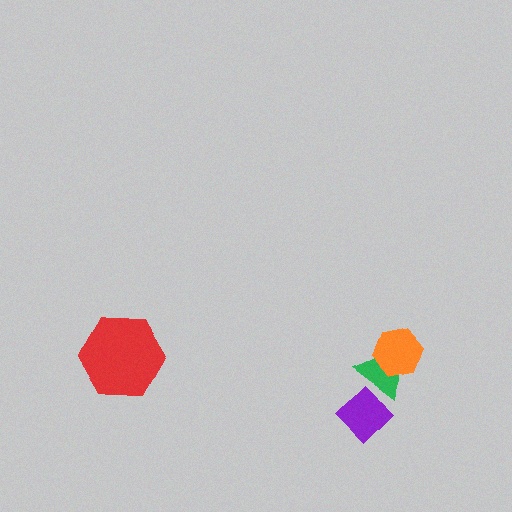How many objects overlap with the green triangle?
2 objects overlap with the green triangle.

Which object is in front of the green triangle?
The orange hexagon is in front of the green triangle.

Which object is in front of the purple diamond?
The green triangle is in front of the purple diamond.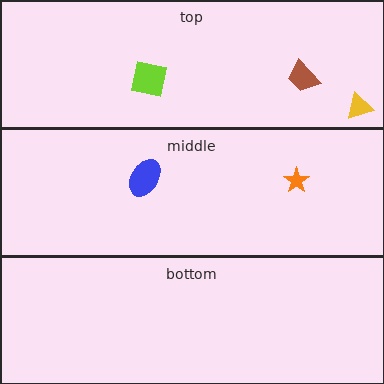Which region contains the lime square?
The top region.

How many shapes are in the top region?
3.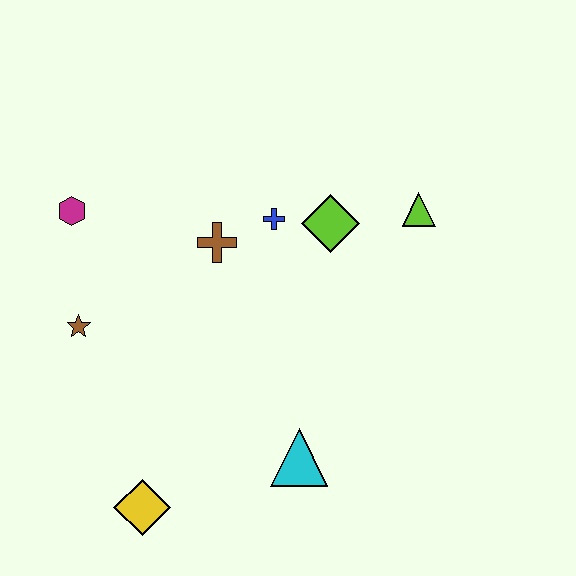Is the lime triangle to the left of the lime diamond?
No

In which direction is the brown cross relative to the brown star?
The brown cross is to the right of the brown star.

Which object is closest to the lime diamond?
The blue cross is closest to the lime diamond.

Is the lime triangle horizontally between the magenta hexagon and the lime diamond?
No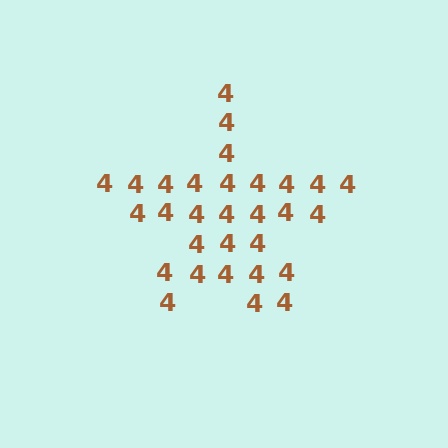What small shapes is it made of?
It is made of small digit 4's.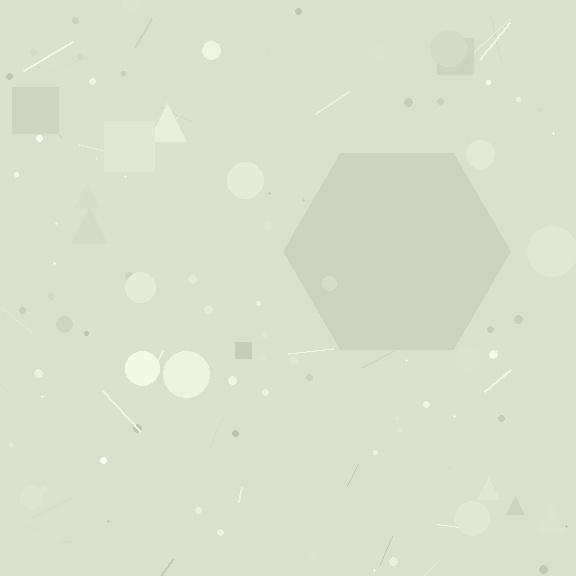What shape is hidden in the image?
A hexagon is hidden in the image.